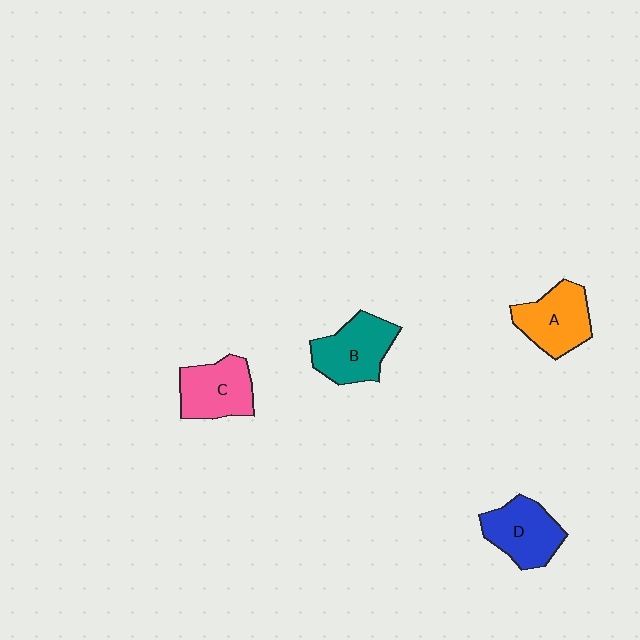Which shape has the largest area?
Shape B (teal).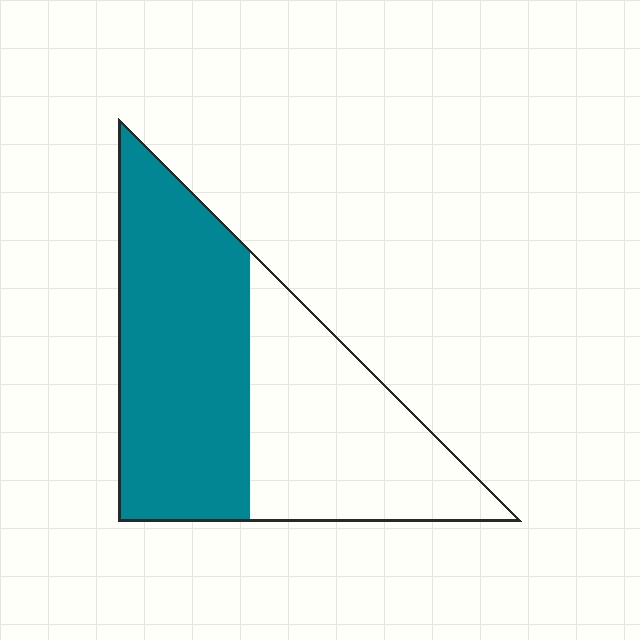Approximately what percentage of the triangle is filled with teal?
Approximately 55%.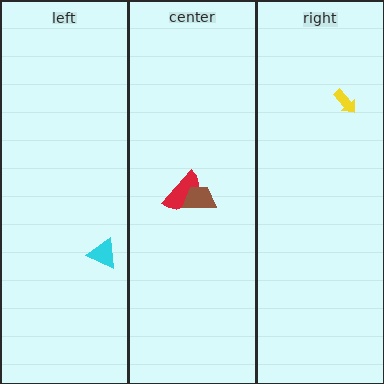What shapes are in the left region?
The cyan triangle.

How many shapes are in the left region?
1.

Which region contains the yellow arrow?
The right region.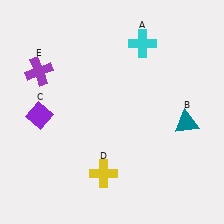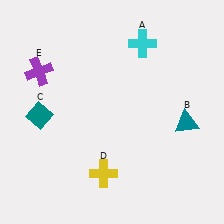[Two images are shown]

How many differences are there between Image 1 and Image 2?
There is 1 difference between the two images.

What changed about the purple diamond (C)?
In Image 1, C is purple. In Image 2, it changed to teal.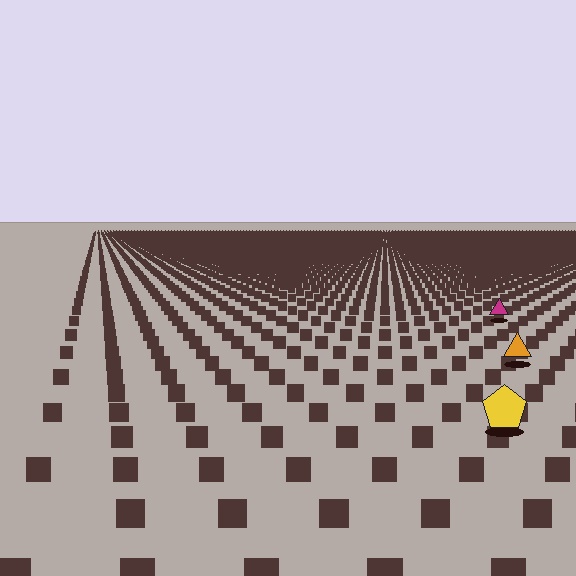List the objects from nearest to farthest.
From nearest to farthest: the yellow pentagon, the orange triangle, the magenta triangle.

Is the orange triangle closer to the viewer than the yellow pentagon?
No. The yellow pentagon is closer — you can tell from the texture gradient: the ground texture is coarser near it.